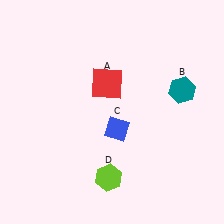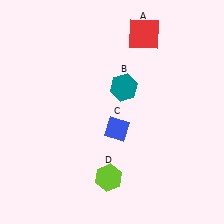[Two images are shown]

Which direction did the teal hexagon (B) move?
The teal hexagon (B) moved left.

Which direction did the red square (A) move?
The red square (A) moved up.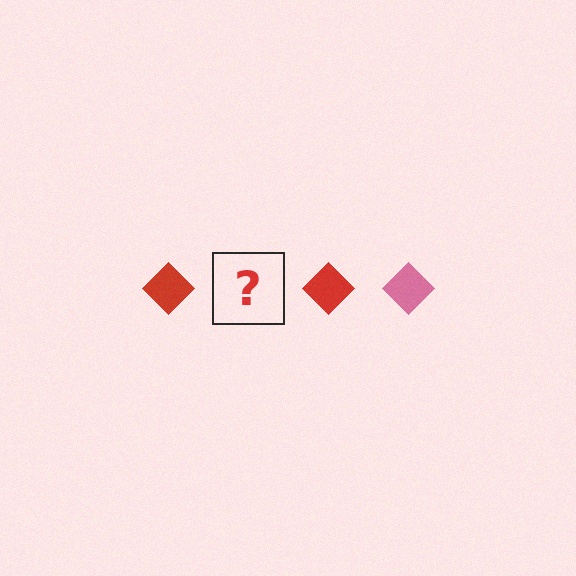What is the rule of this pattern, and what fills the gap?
The rule is that the pattern cycles through red, pink diamonds. The gap should be filled with a pink diamond.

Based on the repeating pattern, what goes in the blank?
The blank should be a pink diamond.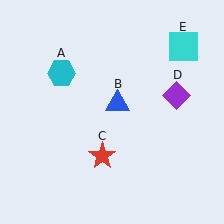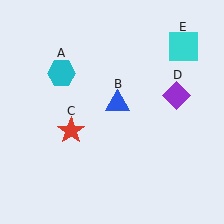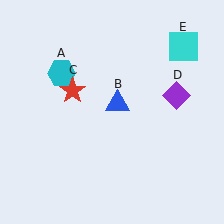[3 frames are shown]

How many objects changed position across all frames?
1 object changed position: red star (object C).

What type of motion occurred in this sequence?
The red star (object C) rotated clockwise around the center of the scene.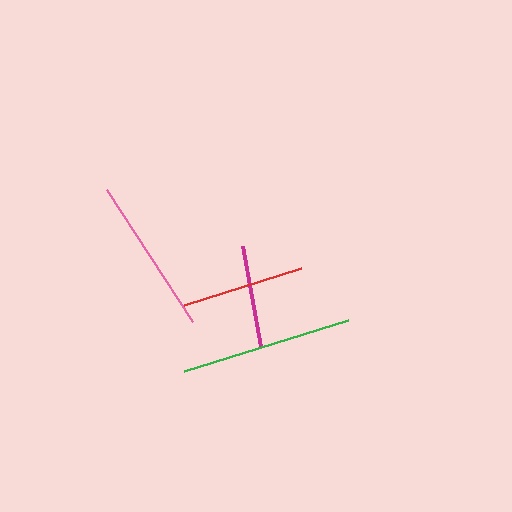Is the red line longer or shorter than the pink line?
The pink line is longer than the red line.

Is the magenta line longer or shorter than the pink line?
The pink line is longer than the magenta line.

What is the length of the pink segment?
The pink segment is approximately 158 pixels long.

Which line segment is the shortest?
The magenta line is the shortest at approximately 101 pixels.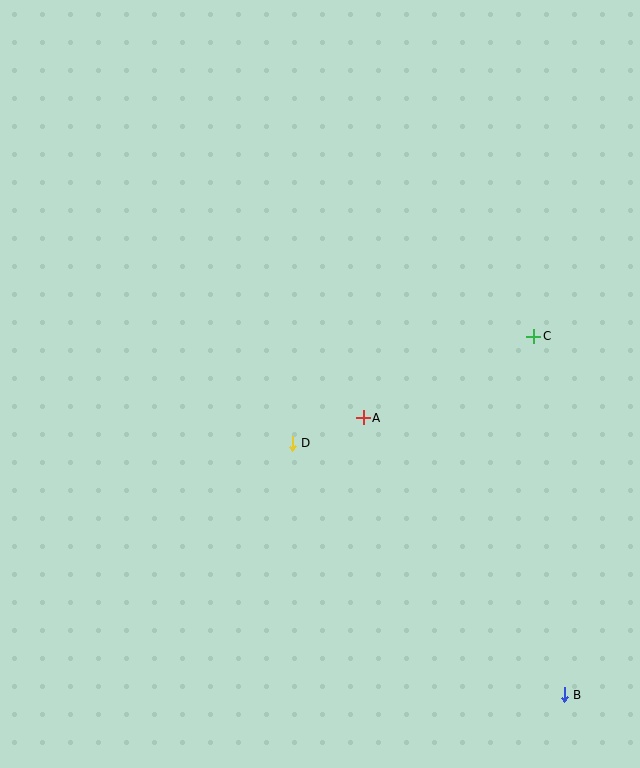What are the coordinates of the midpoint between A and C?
The midpoint between A and C is at (448, 377).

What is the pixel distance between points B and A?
The distance between B and A is 343 pixels.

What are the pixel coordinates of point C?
Point C is at (534, 336).